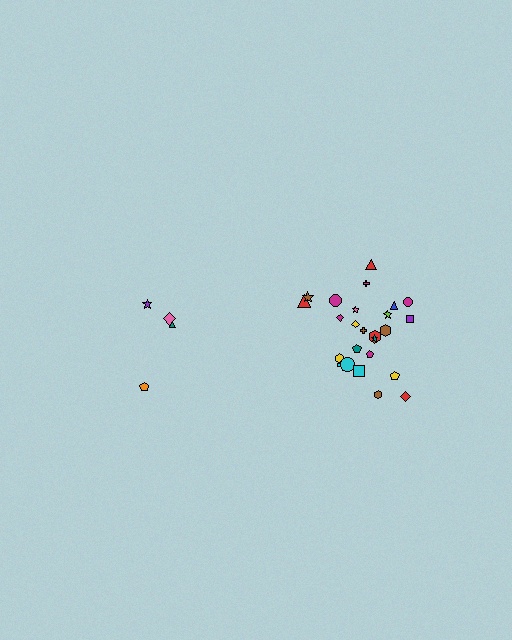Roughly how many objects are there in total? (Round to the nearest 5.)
Roughly 30 objects in total.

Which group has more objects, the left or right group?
The right group.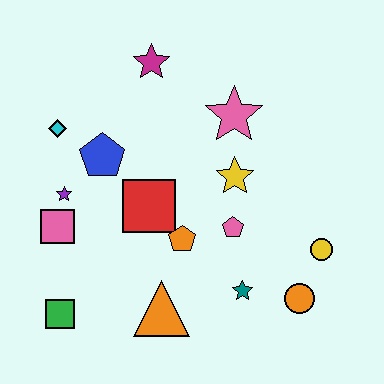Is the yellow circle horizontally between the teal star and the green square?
No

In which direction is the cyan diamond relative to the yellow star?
The cyan diamond is to the left of the yellow star.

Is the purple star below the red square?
No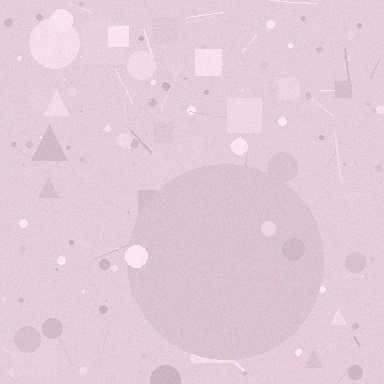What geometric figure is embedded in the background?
A circle is embedded in the background.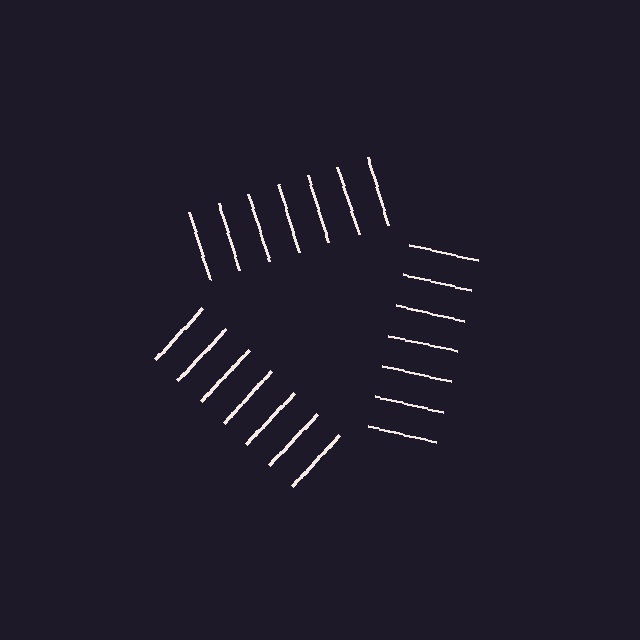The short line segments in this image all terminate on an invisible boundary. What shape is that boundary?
An illusory triangle — the line segments terminate on its edges but no continuous stroke is drawn.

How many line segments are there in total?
21 — 7 along each of the 3 edges.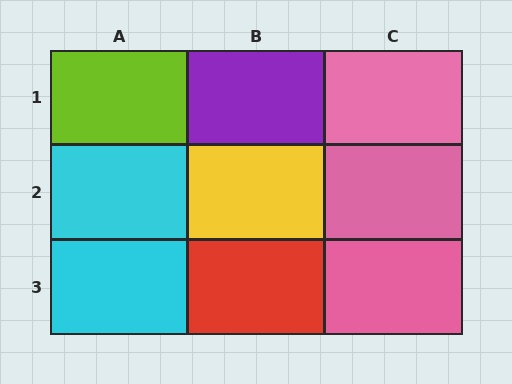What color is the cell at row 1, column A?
Lime.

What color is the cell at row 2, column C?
Pink.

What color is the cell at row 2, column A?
Cyan.